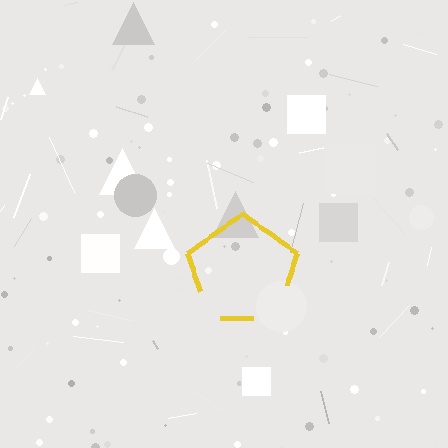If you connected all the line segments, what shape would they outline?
They would outline a pentagon.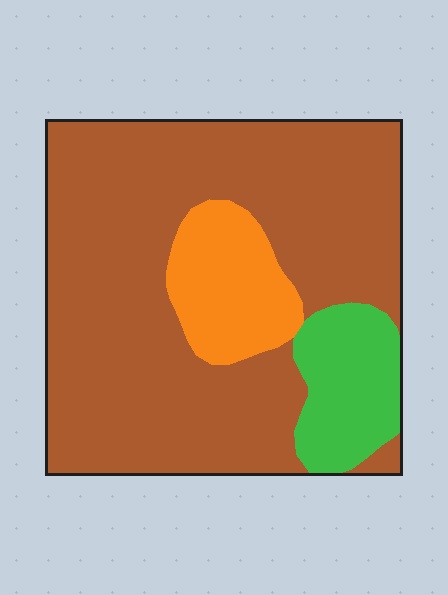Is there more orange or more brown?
Brown.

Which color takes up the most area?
Brown, at roughly 75%.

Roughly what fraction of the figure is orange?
Orange takes up about one eighth (1/8) of the figure.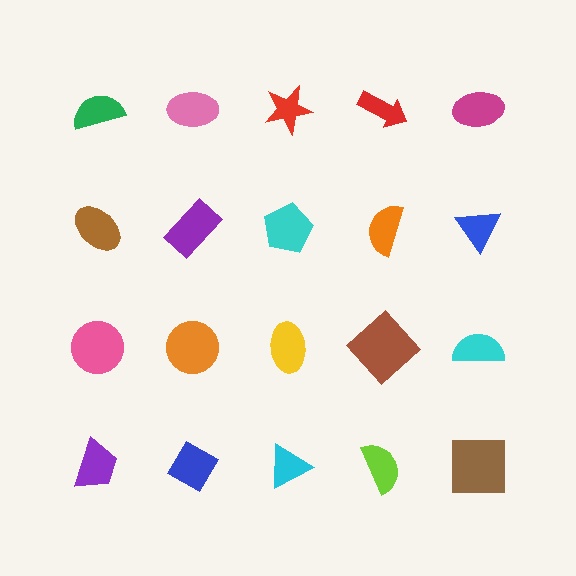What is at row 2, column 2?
A purple rectangle.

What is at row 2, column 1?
A brown ellipse.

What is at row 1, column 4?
A red arrow.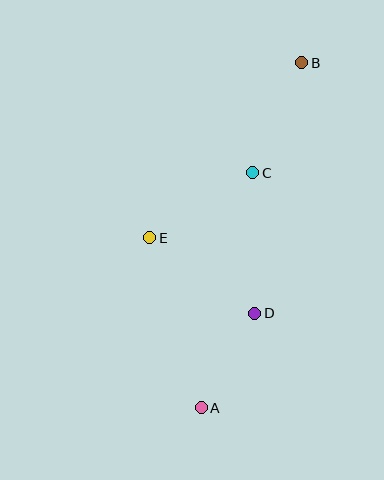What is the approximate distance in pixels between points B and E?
The distance between B and E is approximately 232 pixels.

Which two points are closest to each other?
Points A and D are closest to each other.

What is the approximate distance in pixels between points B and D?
The distance between B and D is approximately 255 pixels.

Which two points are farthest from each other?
Points A and B are farthest from each other.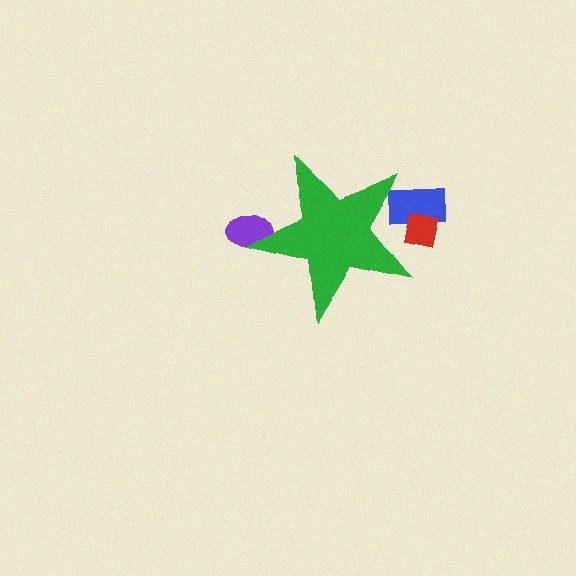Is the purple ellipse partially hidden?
Yes, the purple ellipse is partially hidden behind the green star.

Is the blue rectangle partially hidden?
Yes, the blue rectangle is partially hidden behind the green star.